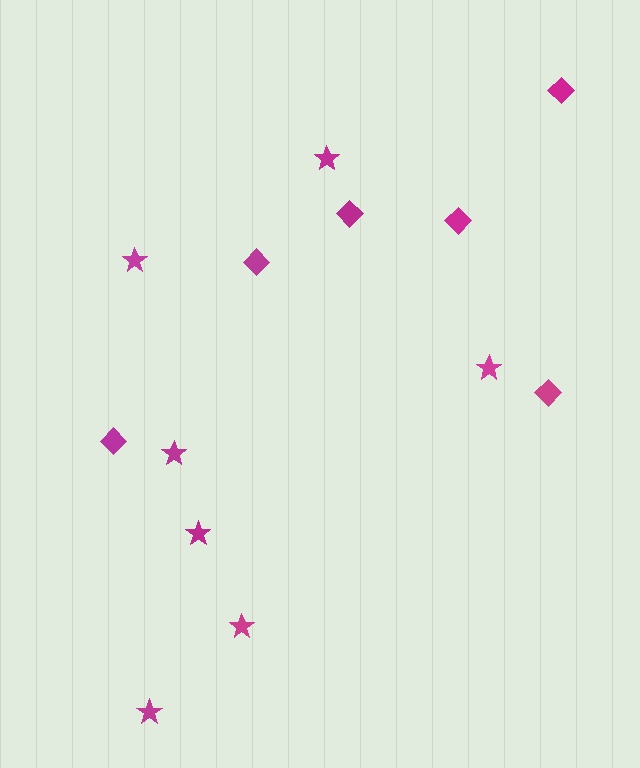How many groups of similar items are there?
There are 2 groups: one group of diamonds (6) and one group of stars (7).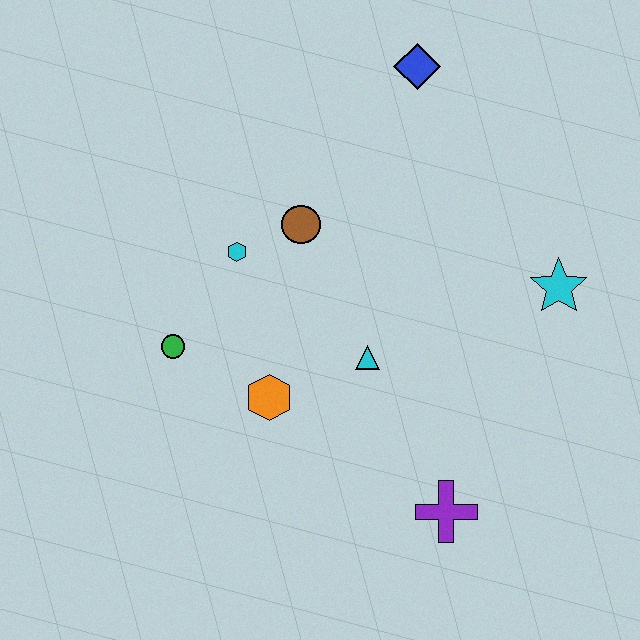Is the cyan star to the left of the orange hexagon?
No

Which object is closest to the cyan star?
The cyan triangle is closest to the cyan star.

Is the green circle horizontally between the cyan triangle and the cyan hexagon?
No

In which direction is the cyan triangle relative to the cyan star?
The cyan triangle is to the left of the cyan star.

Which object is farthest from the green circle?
The cyan star is farthest from the green circle.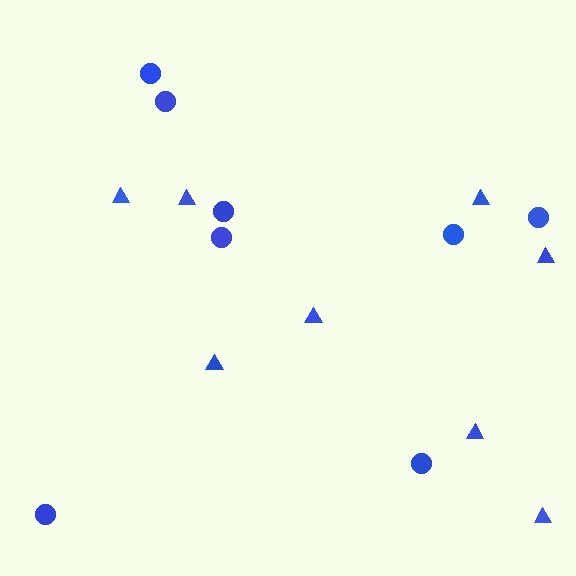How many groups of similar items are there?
There are 2 groups: one group of circles (8) and one group of triangles (8).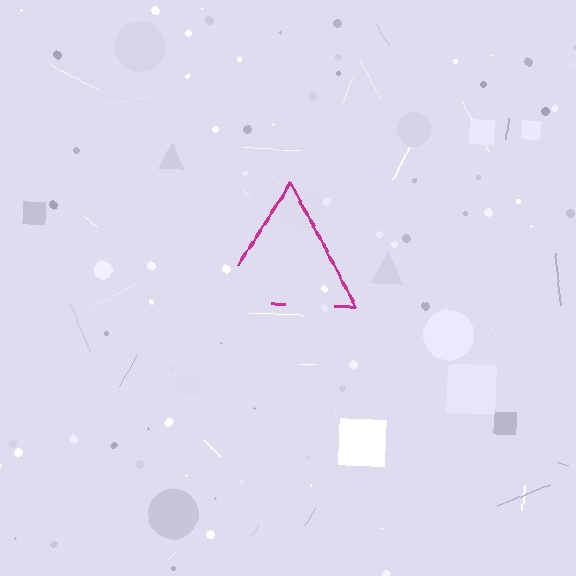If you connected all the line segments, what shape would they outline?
They would outline a triangle.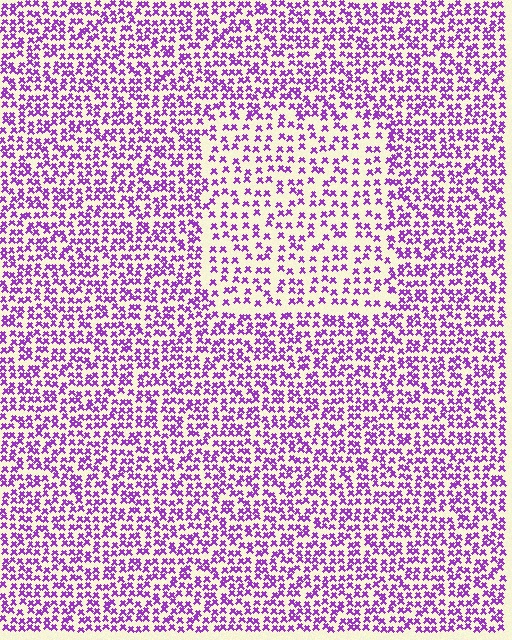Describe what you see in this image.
The image contains small purple elements arranged at two different densities. A rectangle-shaped region is visible where the elements are less densely packed than the surrounding area.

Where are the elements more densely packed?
The elements are more densely packed outside the rectangle boundary.